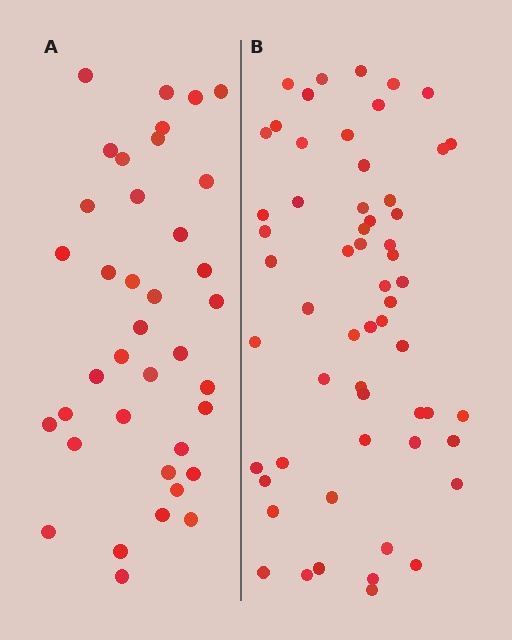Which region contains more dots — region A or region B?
Region B (the right region) has more dots.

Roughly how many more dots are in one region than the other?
Region B has approximately 20 more dots than region A.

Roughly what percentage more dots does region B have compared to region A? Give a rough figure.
About 55% more.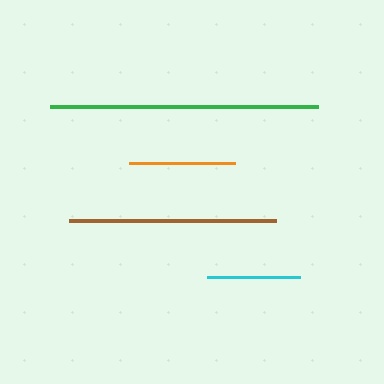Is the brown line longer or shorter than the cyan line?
The brown line is longer than the cyan line.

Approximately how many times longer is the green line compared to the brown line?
The green line is approximately 1.3 times the length of the brown line.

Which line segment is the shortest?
The cyan line is the shortest at approximately 93 pixels.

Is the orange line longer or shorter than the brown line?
The brown line is longer than the orange line.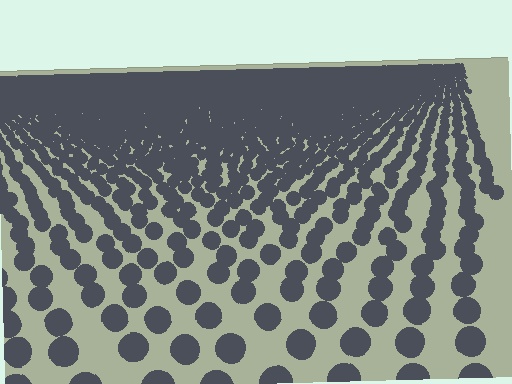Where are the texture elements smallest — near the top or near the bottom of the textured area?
Near the top.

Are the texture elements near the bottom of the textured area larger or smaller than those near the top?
Larger. Near the bottom, elements are closer to the viewer and appear at a bigger on-screen size.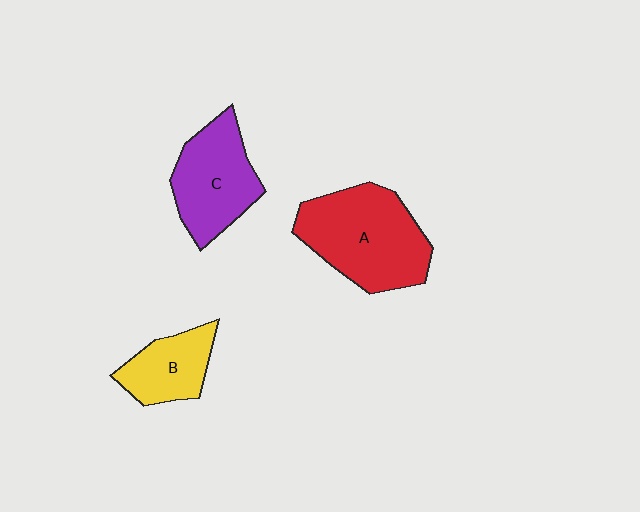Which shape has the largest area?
Shape A (red).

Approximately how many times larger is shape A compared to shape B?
Approximately 2.0 times.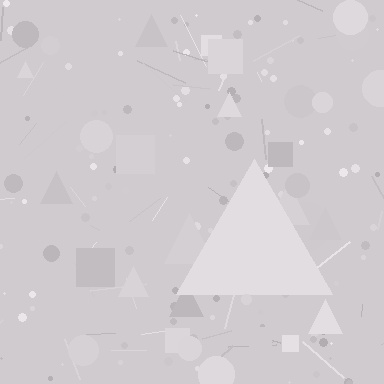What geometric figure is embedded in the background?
A triangle is embedded in the background.